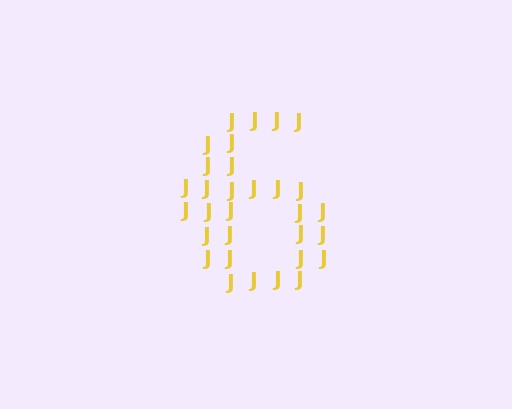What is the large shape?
The large shape is the digit 6.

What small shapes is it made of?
It is made of small letter J's.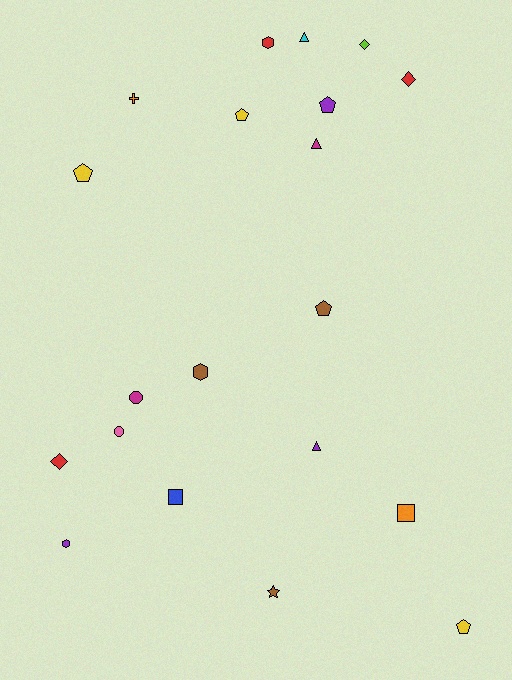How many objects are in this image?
There are 20 objects.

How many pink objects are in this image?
There is 1 pink object.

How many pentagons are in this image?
There are 5 pentagons.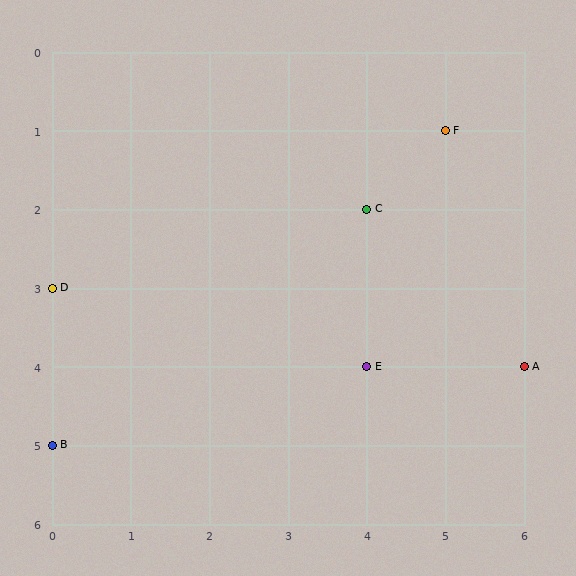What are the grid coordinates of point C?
Point C is at grid coordinates (4, 2).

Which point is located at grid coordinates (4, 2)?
Point C is at (4, 2).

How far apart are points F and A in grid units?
Points F and A are 1 column and 3 rows apart (about 3.2 grid units diagonally).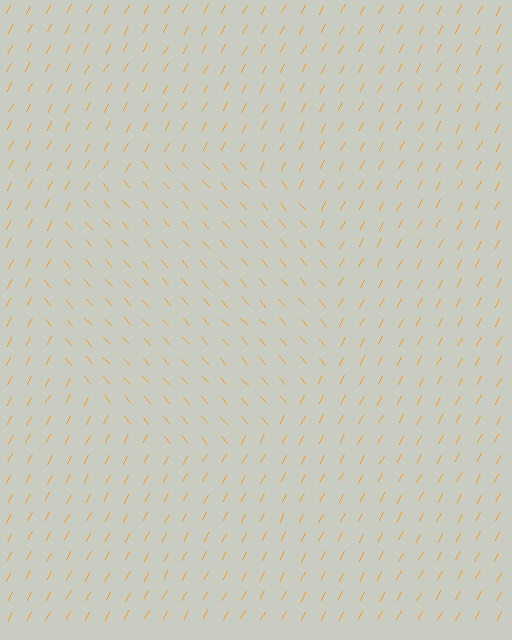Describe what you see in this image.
The image is filled with small orange line segments. A circle region in the image has lines oriented differently from the surrounding lines, creating a visible texture boundary.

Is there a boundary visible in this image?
Yes, there is a texture boundary formed by a change in line orientation.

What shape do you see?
I see a circle.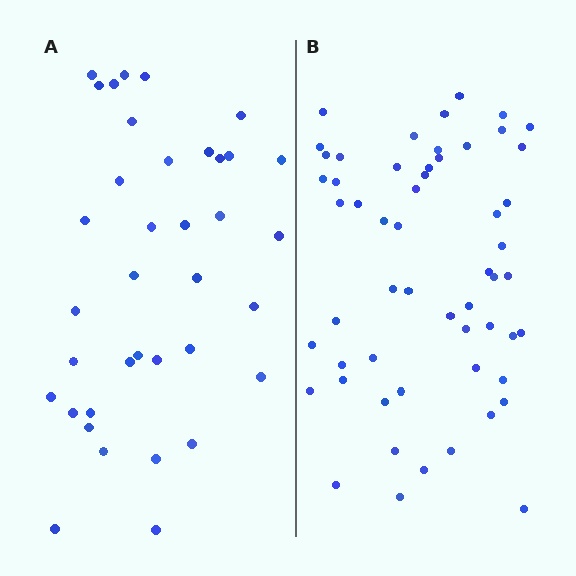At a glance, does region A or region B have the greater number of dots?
Region B (the right region) has more dots.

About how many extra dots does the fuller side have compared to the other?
Region B has approximately 20 more dots than region A.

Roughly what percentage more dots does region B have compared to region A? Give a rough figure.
About 50% more.